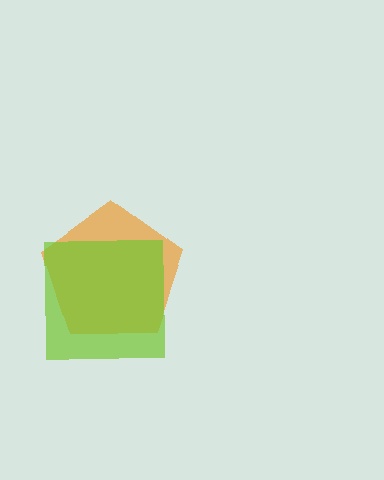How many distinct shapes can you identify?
There are 2 distinct shapes: an orange pentagon, a lime square.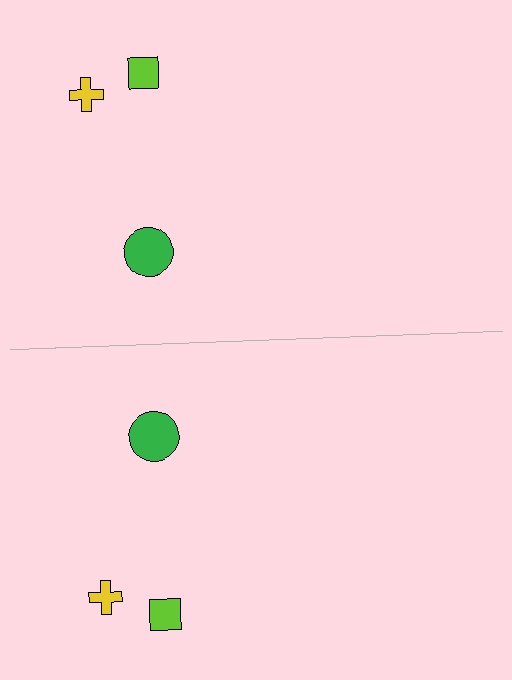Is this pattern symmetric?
Yes, this pattern has bilateral (reflection) symmetry.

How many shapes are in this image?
There are 6 shapes in this image.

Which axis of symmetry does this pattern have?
The pattern has a horizontal axis of symmetry running through the center of the image.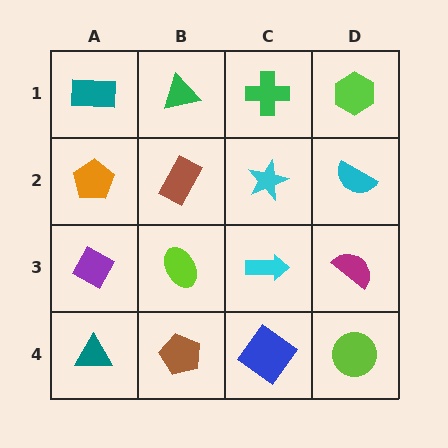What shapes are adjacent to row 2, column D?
A lime hexagon (row 1, column D), a magenta semicircle (row 3, column D), a cyan star (row 2, column C).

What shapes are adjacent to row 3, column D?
A cyan semicircle (row 2, column D), a lime circle (row 4, column D), a cyan arrow (row 3, column C).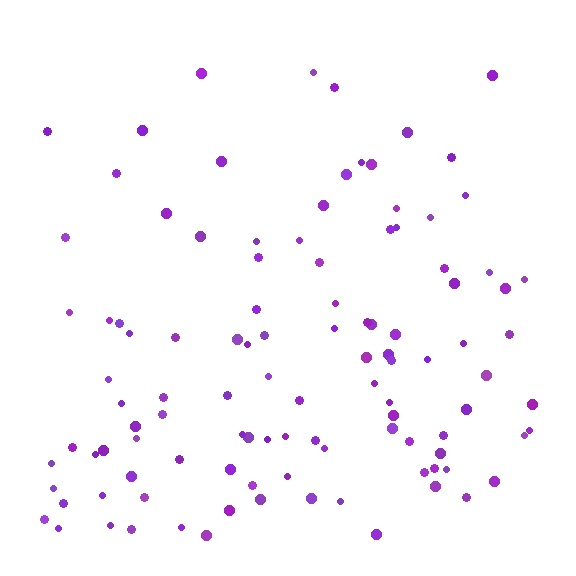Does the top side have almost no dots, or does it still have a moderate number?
Still a moderate number, just noticeably fewer than the bottom.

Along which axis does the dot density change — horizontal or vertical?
Vertical.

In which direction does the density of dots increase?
From top to bottom, with the bottom side densest.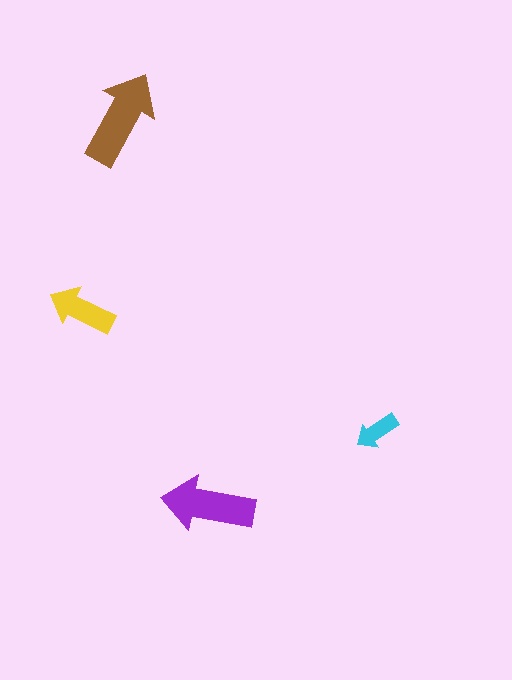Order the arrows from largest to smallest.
the brown one, the purple one, the yellow one, the cyan one.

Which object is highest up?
The brown arrow is topmost.